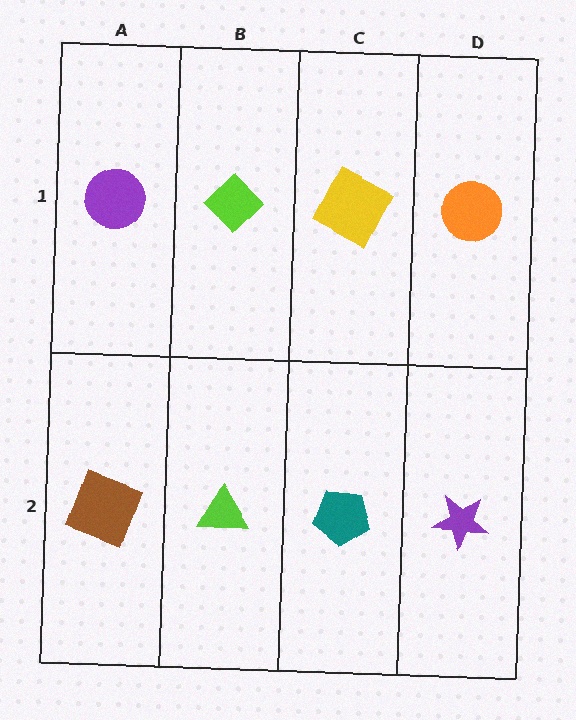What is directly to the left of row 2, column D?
A teal pentagon.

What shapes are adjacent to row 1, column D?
A purple star (row 2, column D), a yellow square (row 1, column C).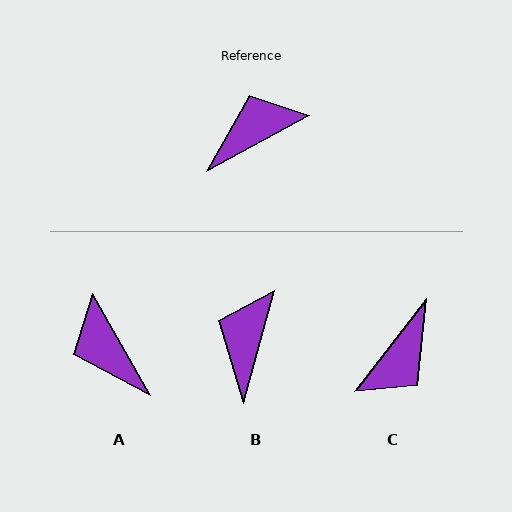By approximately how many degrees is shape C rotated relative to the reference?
Approximately 156 degrees clockwise.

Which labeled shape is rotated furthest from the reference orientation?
C, about 156 degrees away.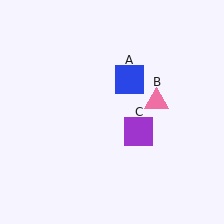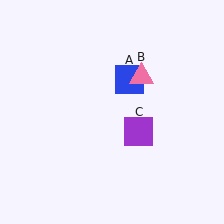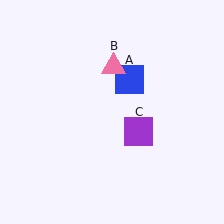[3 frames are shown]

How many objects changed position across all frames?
1 object changed position: pink triangle (object B).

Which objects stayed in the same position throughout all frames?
Blue square (object A) and purple square (object C) remained stationary.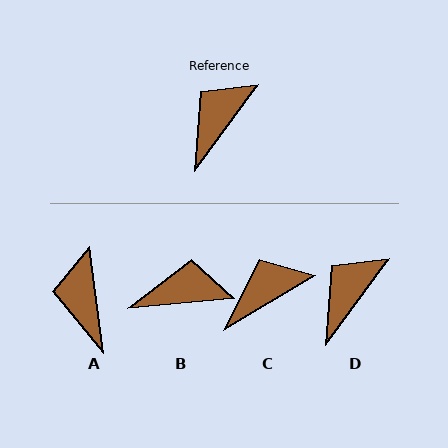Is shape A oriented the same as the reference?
No, it is off by about 44 degrees.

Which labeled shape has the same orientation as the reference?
D.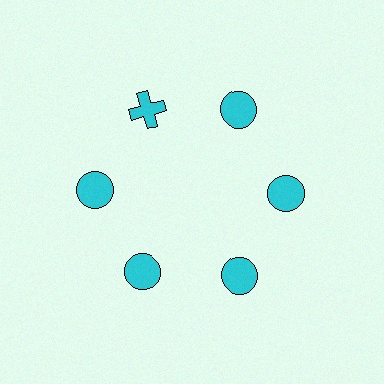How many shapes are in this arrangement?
There are 6 shapes arranged in a ring pattern.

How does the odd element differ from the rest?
It has a different shape: cross instead of circle.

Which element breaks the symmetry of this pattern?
The cyan cross at roughly the 11 o'clock position breaks the symmetry. All other shapes are cyan circles.